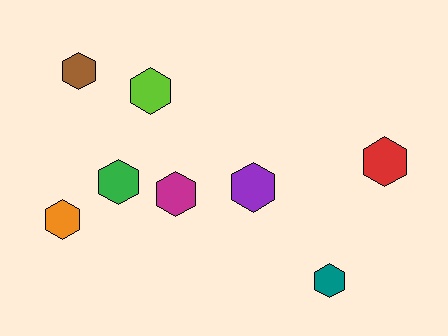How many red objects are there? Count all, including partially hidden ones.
There is 1 red object.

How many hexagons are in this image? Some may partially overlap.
There are 8 hexagons.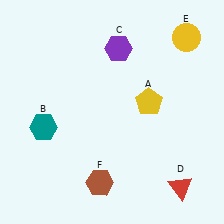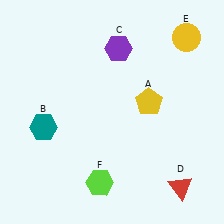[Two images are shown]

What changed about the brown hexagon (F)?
In Image 1, F is brown. In Image 2, it changed to lime.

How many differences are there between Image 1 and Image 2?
There is 1 difference between the two images.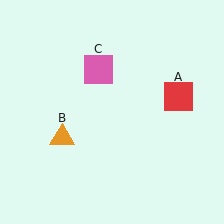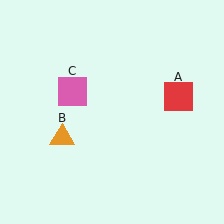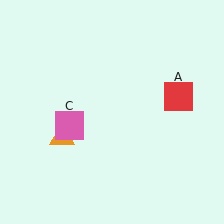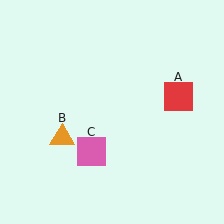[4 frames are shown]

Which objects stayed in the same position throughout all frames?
Red square (object A) and orange triangle (object B) remained stationary.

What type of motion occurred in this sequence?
The pink square (object C) rotated counterclockwise around the center of the scene.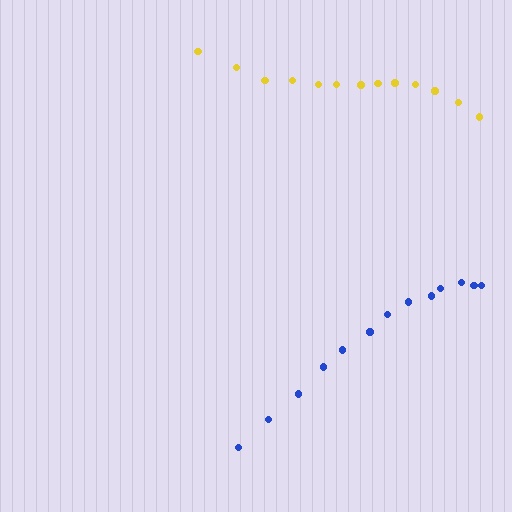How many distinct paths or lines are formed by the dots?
There are 2 distinct paths.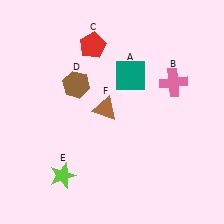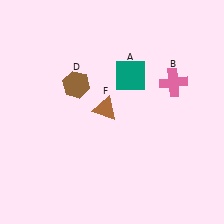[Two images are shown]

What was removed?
The lime star (E), the red pentagon (C) were removed in Image 2.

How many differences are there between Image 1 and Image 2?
There are 2 differences between the two images.